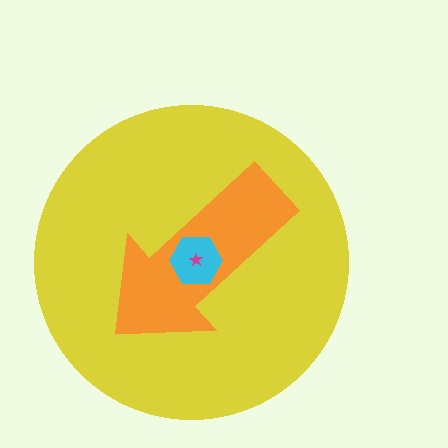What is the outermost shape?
The yellow circle.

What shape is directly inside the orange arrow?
The cyan hexagon.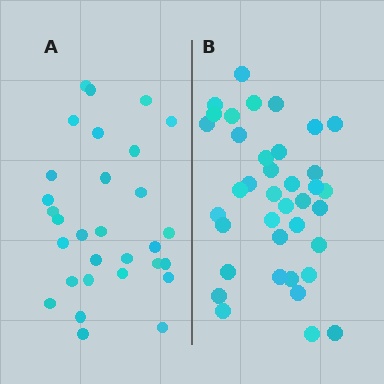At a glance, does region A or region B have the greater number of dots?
Region B (the right region) has more dots.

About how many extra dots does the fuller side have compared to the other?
Region B has roughly 8 or so more dots than region A.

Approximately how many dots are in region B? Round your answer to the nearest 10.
About 40 dots. (The exact count is 38, which rounds to 40.)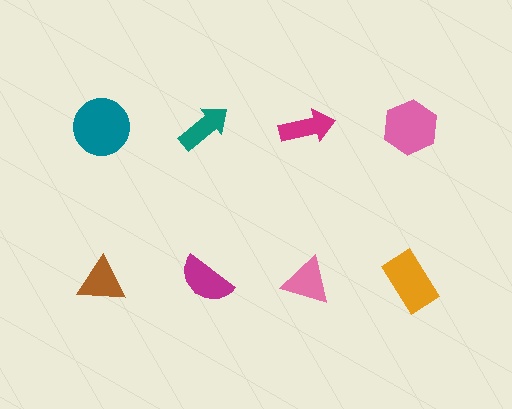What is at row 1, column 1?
A teal circle.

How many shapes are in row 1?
4 shapes.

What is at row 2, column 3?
A pink triangle.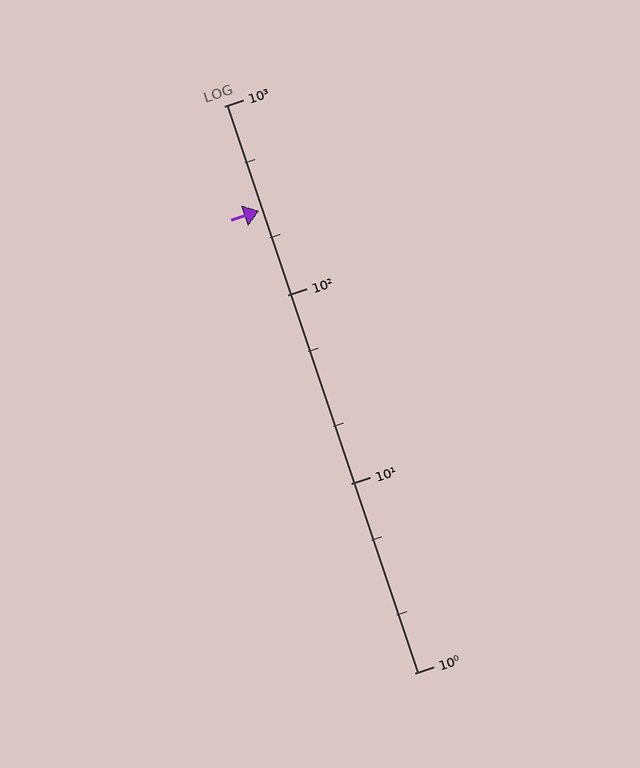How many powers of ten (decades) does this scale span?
The scale spans 3 decades, from 1 to 1000.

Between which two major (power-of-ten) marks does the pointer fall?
The pointer is between 100 and 1000.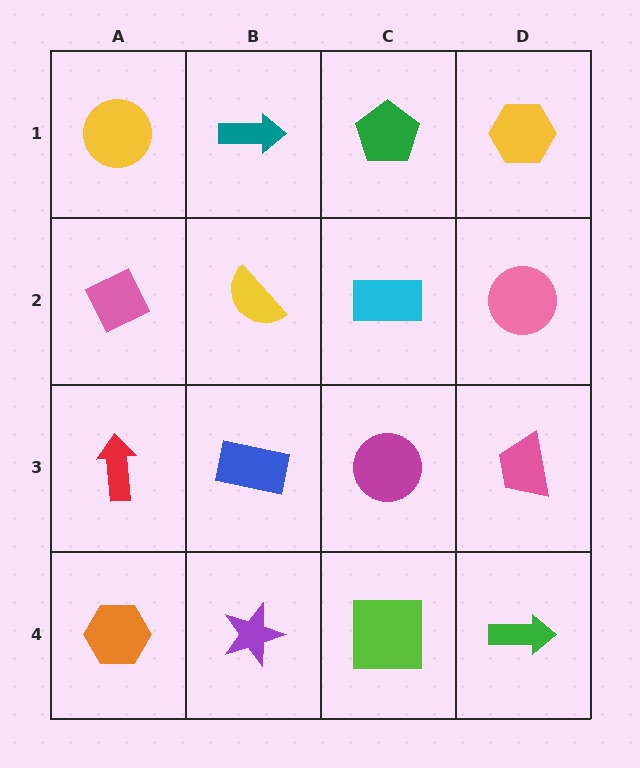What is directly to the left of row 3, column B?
A red arrow.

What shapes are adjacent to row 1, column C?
A cyan rectangle (row 2, column C), a teal arrow (row 1, column B), a yellow hexagon (row 1, column D).